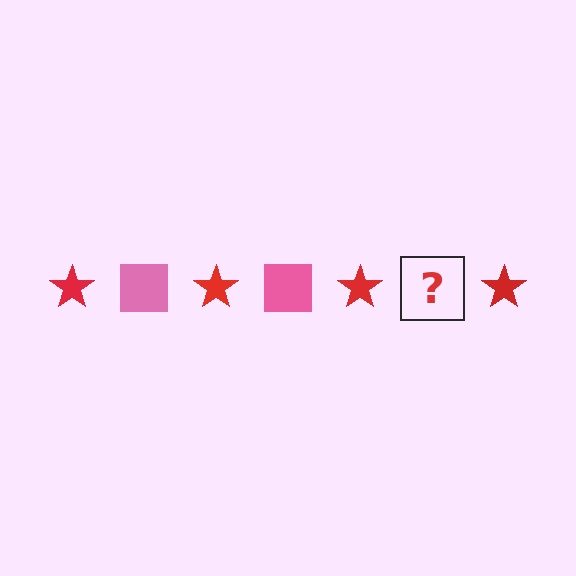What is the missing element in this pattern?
The missing element is a pink square.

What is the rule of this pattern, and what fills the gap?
The rule is that the pattern alternates between red star and pink square. The gap should be filled with a pink square.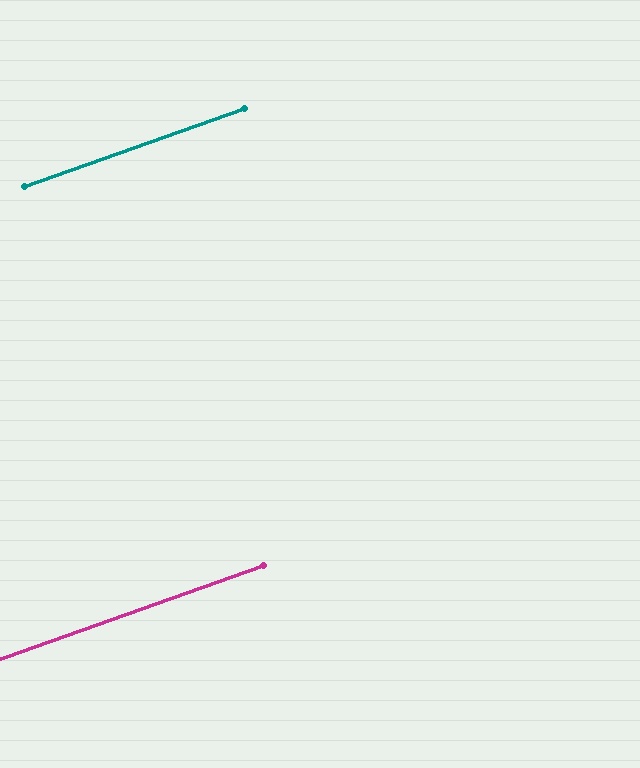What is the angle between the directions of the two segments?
Approximately 0 degrees.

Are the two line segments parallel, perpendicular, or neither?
Parallel — their directions differ by only 0.0°.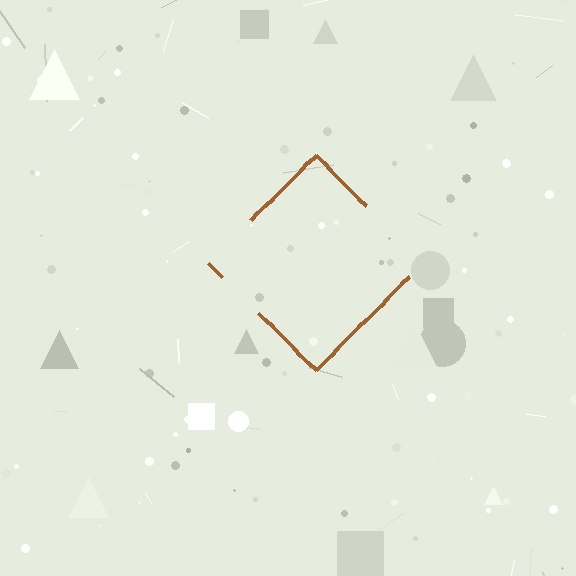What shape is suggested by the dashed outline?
The dashed outline suggests a diamond.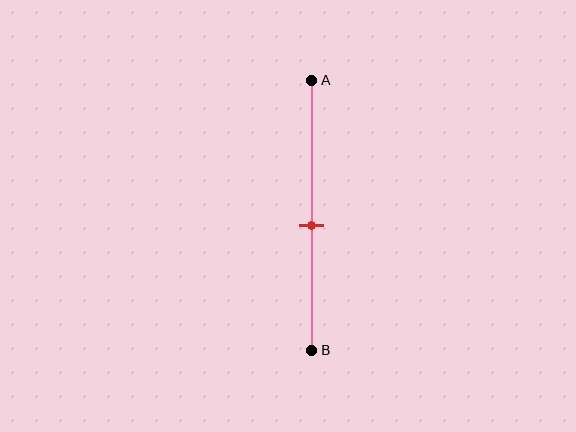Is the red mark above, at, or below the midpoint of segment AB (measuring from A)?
The red mark is below the midpoint of segment AB.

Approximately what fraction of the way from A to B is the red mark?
The red mark is approximately 55% of the way from A to B.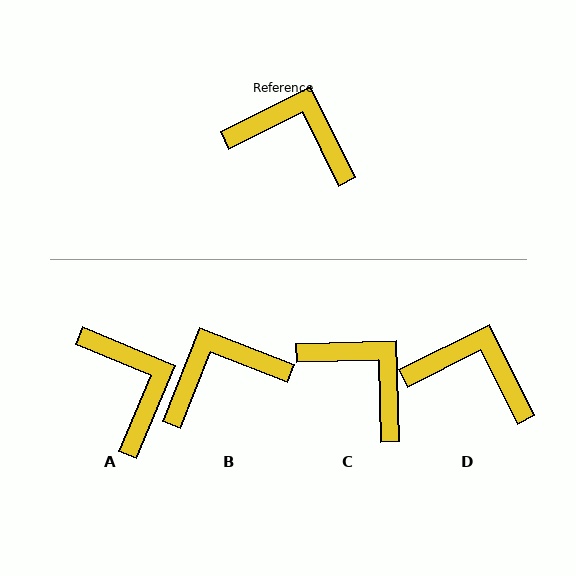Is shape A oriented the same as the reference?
No, it is off by about 49 degrees.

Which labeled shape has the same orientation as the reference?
D.